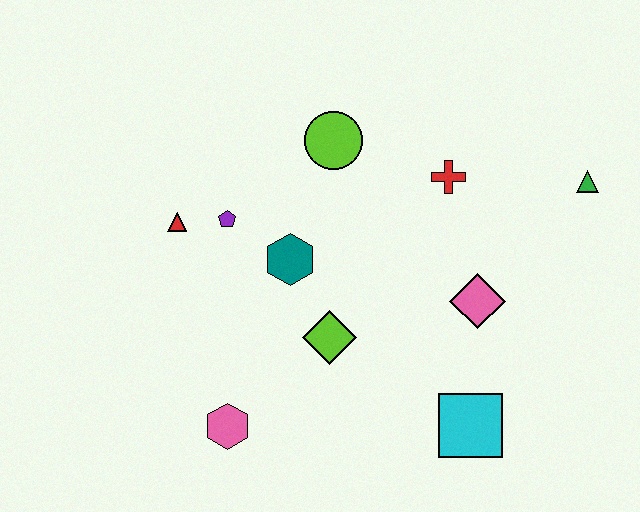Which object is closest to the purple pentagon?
The red triangle is closest to the purple pentagon.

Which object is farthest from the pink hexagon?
The green triangle is farthest from the pink hexagon.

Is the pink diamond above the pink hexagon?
Yes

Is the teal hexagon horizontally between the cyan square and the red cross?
No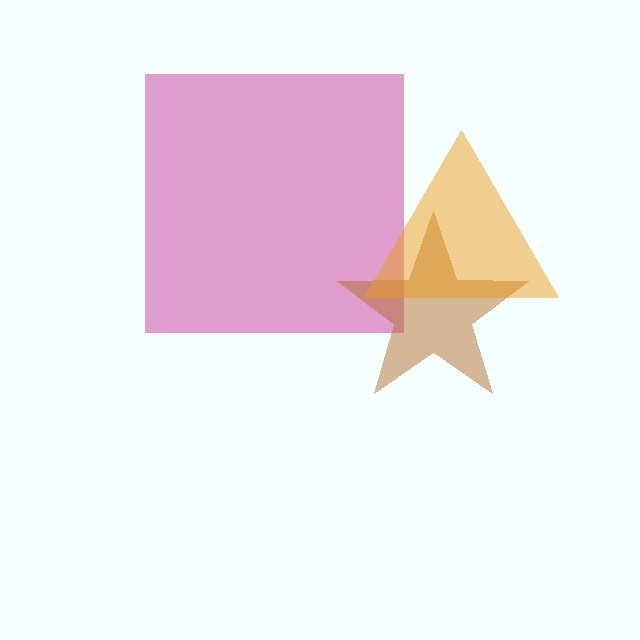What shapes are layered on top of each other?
The layered shapes are: a magenta square, a brown star, an orange triangle.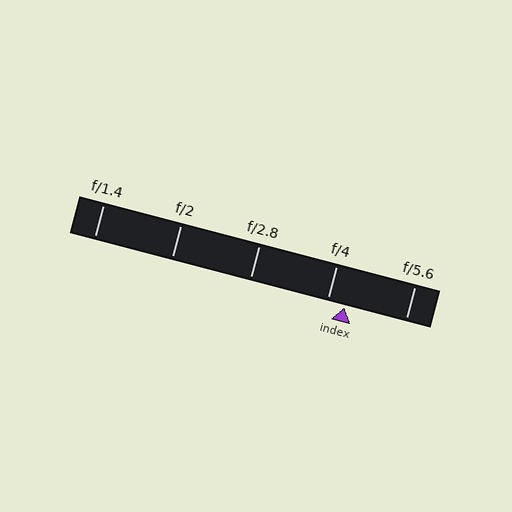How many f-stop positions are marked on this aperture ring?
There are 5 f-stop positions marked.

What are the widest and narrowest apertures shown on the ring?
The widest aperture shown is f/1.4 and the narrowest is f/5.6.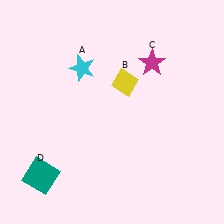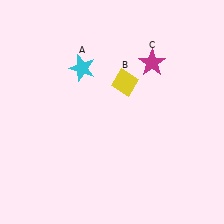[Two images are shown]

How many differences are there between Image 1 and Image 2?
There is 1 difference between the two images.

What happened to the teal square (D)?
The teal square (D) was removed in Image 2. It was in the bottom-left area of Image 1.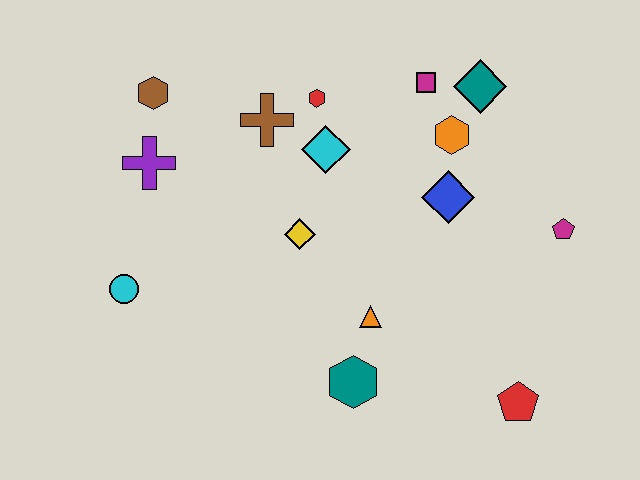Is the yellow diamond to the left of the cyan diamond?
Yes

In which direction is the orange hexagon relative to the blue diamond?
The orange hexagon is above the blue diamond.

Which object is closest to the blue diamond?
The orange hexagon is closest to the blue diamond.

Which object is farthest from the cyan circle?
The magenta pentagon is farthest from the cyan circle.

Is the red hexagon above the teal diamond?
No